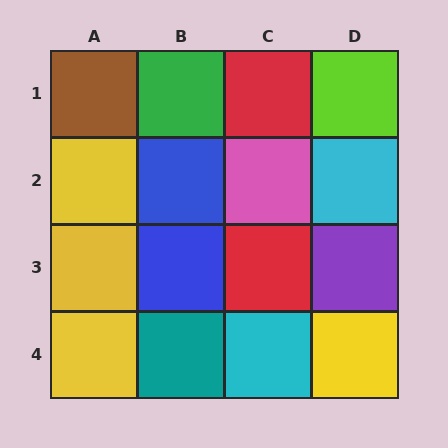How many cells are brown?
1 cell is brown.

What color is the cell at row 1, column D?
Lime.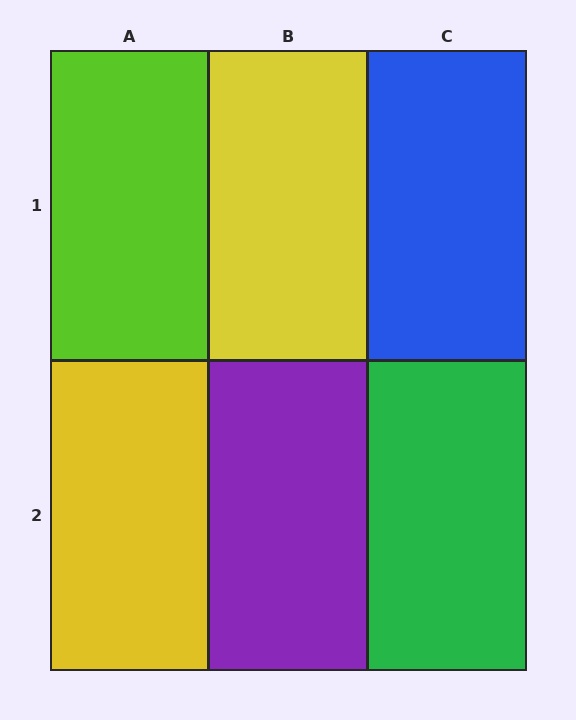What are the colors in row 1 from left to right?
Lime, yellow, blue.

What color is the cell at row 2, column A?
Yellow.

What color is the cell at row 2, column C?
Green.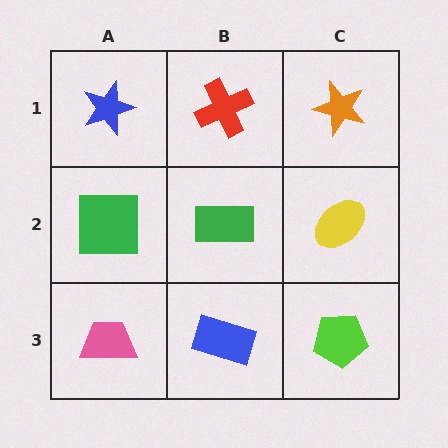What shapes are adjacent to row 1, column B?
A green rectangle (row 2, column B), a blue star (row 1, column A), an orange star (row 1, column C).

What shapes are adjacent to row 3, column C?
A yellow ellipse (row 2, column C), a blue rectangle (row 3, column B).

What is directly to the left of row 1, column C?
A red cross.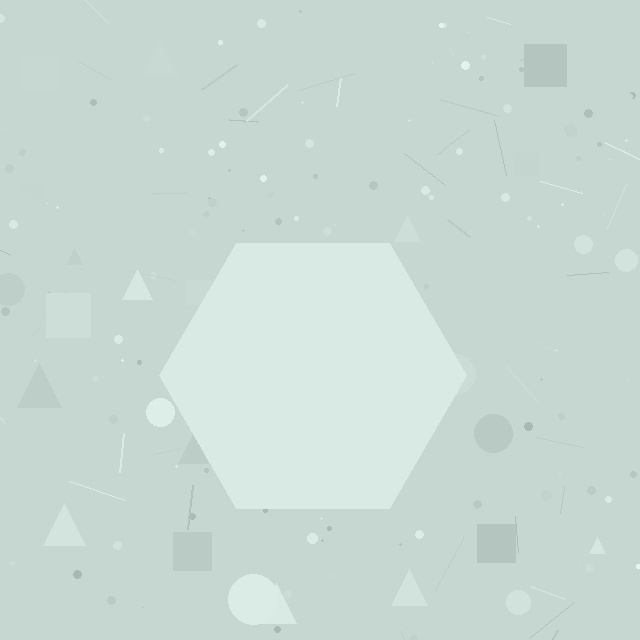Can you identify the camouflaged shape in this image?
The camouflaged shape is a hexagon.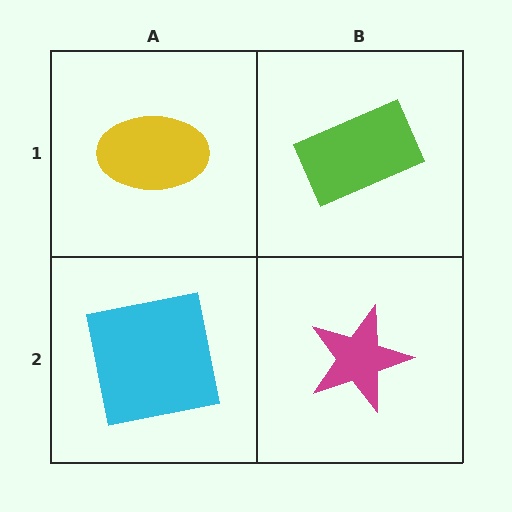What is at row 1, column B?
A lime rectangle.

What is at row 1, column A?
A yellow ellipse.